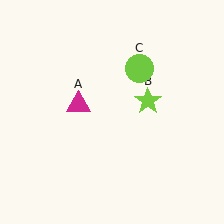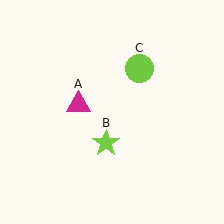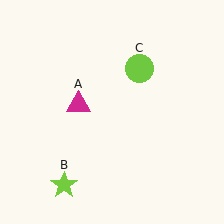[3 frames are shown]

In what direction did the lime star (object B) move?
The lime star (object B) moved down and to the left.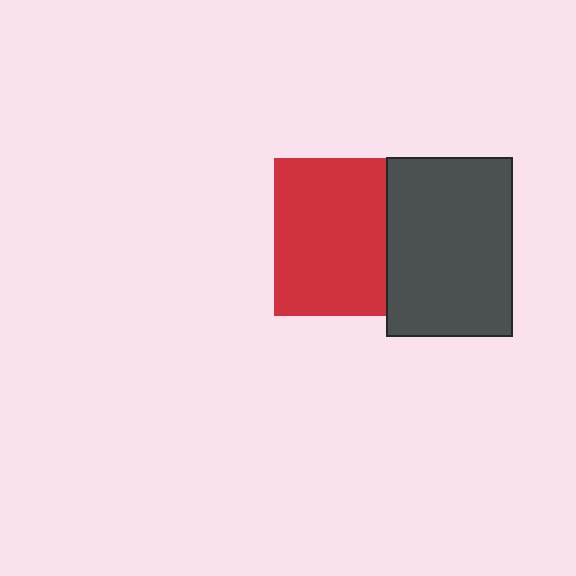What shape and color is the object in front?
The object in front is a dark gray rectangle.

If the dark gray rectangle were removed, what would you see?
You would see the complete red square.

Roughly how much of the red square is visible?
Most of it is visible (roughly 70%).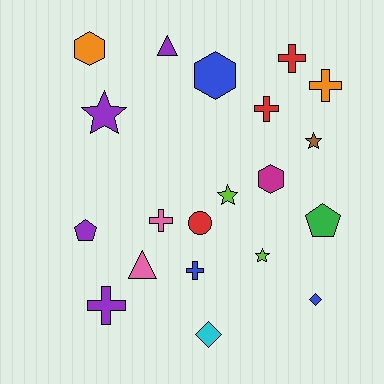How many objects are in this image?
There are 20 objects.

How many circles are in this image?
There is 1 circle.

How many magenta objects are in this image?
There is 1 magenta object.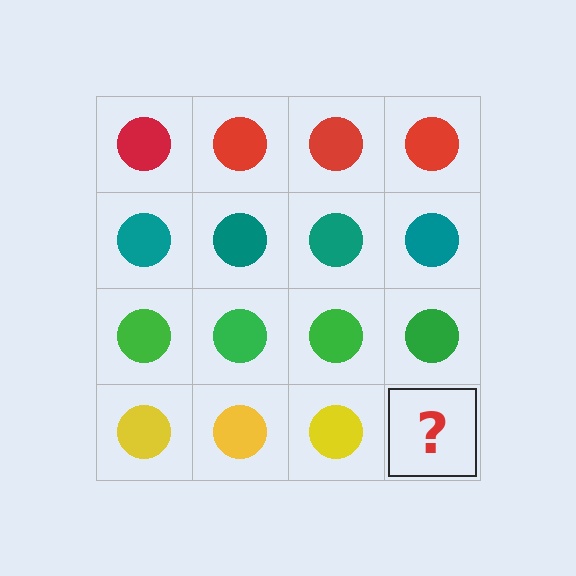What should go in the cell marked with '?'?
The missing cell should contain a yellow circle.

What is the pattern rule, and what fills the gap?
The rule is that each row has a consistent color. The gap should be filled with a yellow circle.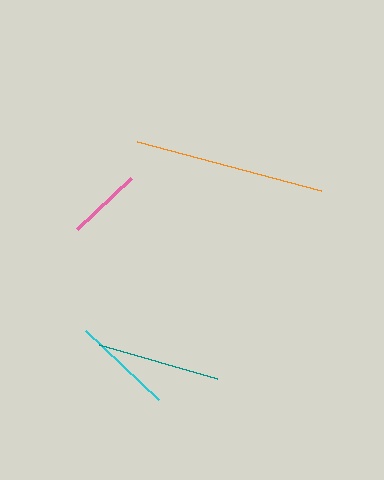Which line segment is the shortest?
The pink line is the shortest at approximately 74 pixels.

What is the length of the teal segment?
The teal segment is approximately 123 pixels long.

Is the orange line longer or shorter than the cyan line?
The orange line is longer than the cyan line.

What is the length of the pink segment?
The pink segment is approximately 74 pixels long.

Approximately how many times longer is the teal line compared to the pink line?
The teal line is approximately 1.7 times the length of the pink line.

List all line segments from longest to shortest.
From longest to shortest: orange, teal, cyan, pink.